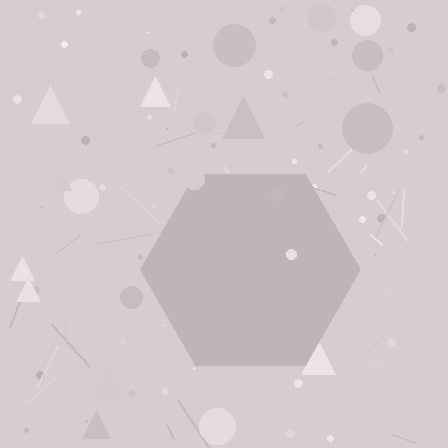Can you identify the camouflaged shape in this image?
The camouflaged shape is a hexagon.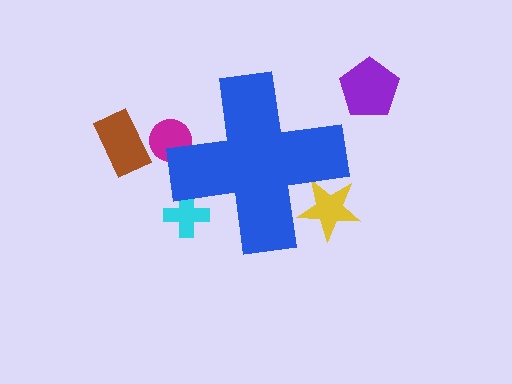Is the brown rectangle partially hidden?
No, the brown rectangle is fully visible.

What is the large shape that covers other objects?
A blue cross.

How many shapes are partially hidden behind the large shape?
3 shapes are partially hidden.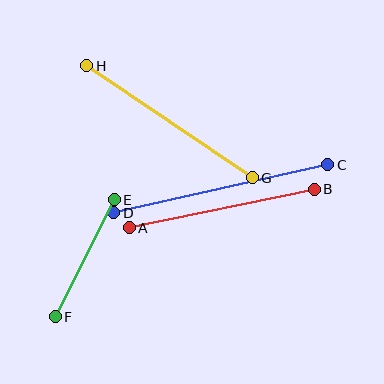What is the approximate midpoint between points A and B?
The midpoint is at approximately (222, 209) pixels.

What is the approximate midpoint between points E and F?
The midpoint is at approximately (85, 258) pixels.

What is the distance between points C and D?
The distance is approximately 220 pixels.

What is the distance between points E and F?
The distance is approximately 131 pixels.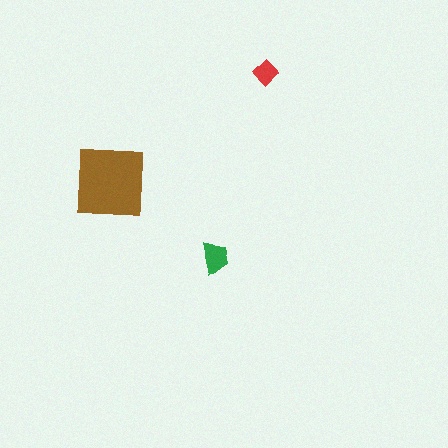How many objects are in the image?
There are 3 objects in the image.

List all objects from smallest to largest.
The red diamond, the green trapezoid, the brown square.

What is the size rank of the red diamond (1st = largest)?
3rd.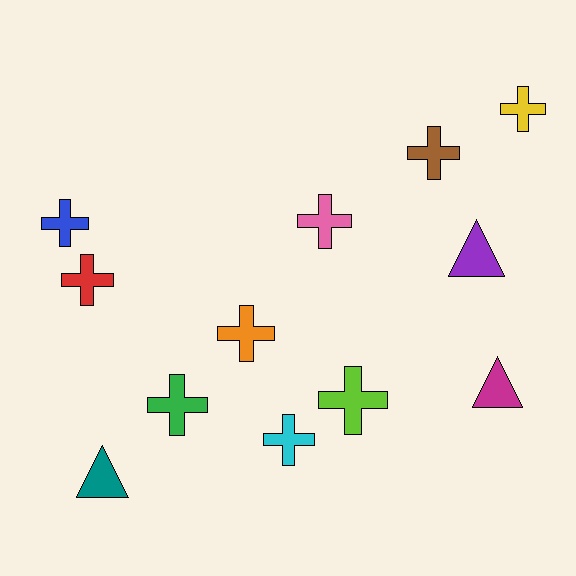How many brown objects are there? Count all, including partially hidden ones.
There is 1 brown object.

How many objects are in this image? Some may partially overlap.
There are 12 objects.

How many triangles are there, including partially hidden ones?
There are 3 triangles.